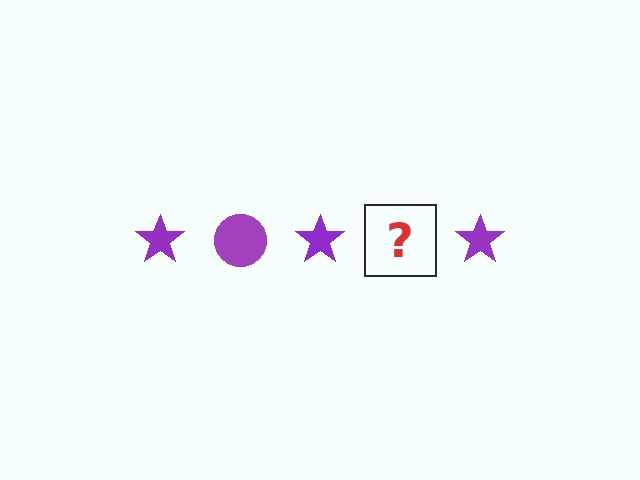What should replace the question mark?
The question mark should be replaced with a purple circle.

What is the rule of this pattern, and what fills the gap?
The rule is that the pattern cycles through star, circle shapes in purple. The gap should be filled with a purple circle.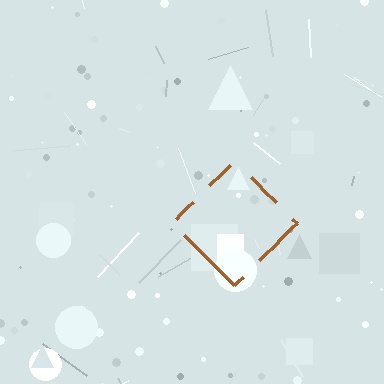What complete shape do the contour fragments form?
The contour fragments form a diamond.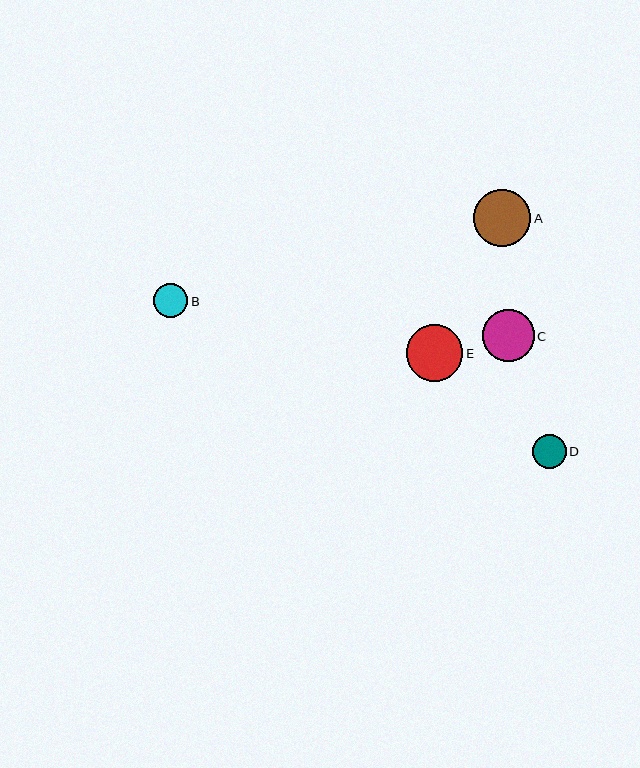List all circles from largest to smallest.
From largest to smallest: A, E, C, B, D.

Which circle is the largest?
Circle A is the largest with a size of approximately 58 pixels.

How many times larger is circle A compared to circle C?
Circle A is approximately 1.1 times the size of circle C.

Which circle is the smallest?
Circle D is the smallest with a size of approximately 34 pixels.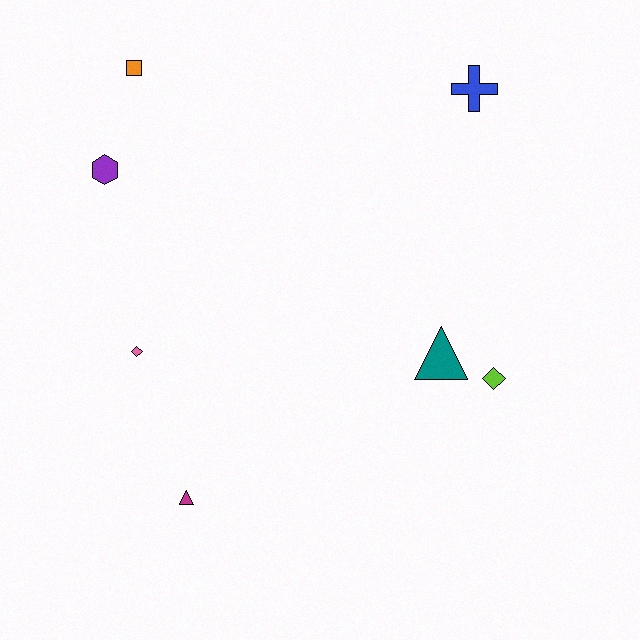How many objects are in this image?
There are 7 objects.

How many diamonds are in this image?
There are 2 diamonds.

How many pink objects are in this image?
There is 1 pink object.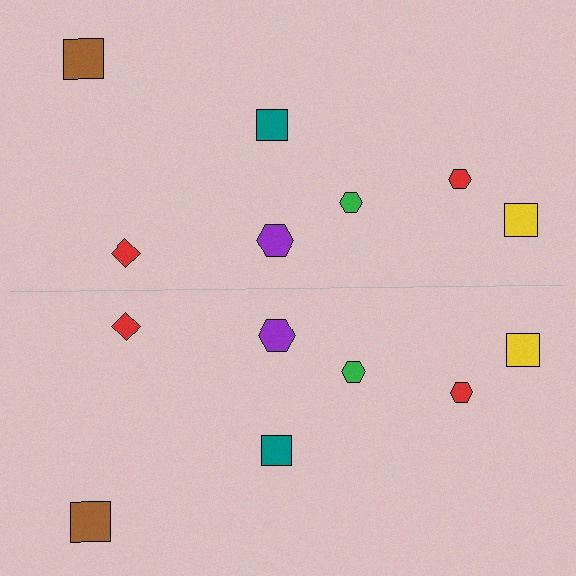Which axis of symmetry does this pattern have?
The pattern has a horizontal axis of symmetry running through the center of the image.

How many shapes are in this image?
There are 14 shapes in this image.